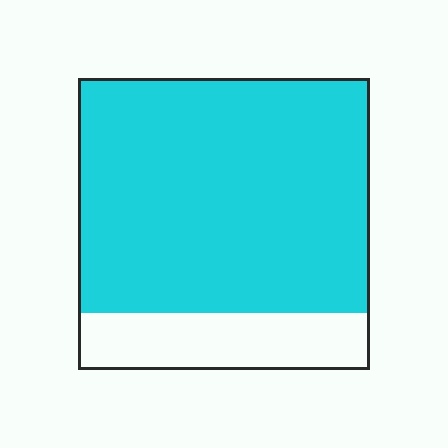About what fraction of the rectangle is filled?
About four fifths (4/5).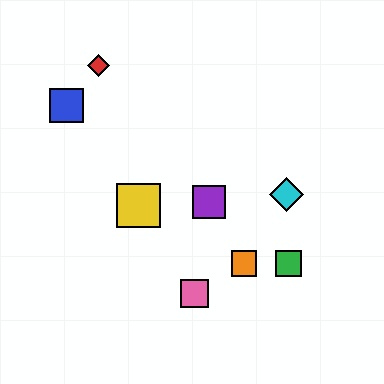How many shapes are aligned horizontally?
2 shapes (the green square, the orange square) are aligned horizontally.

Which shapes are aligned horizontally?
The green square, the orange square are aligned horizontally.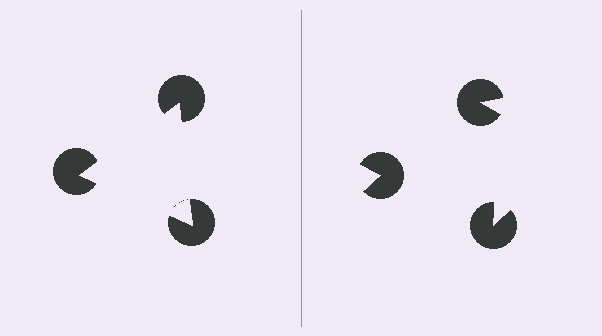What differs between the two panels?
The pac-man discs are positioned identically on both sides; only the wedge orientations differ. On the left they align to a triangle; on the right they are misaligned.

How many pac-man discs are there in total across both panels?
6 — 3 on each side.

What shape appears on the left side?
An illusory triangle.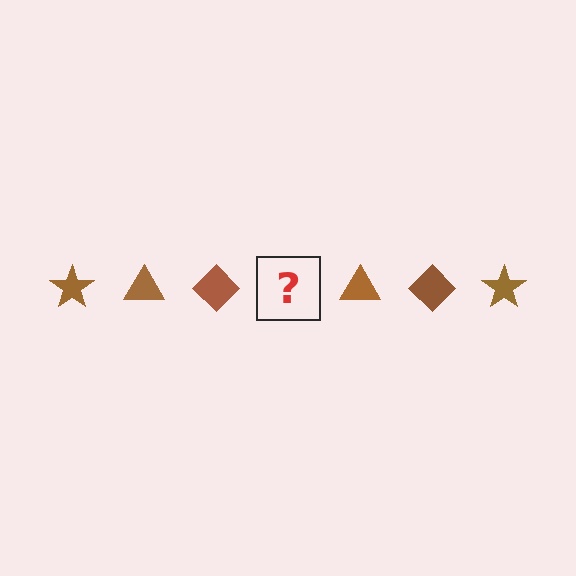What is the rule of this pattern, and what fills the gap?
The rule is that the pattern cycles through star, triangle, diamond shapes in brown. The gap should be filled with a brown star.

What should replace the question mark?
The question mark should be replaced with a brown star.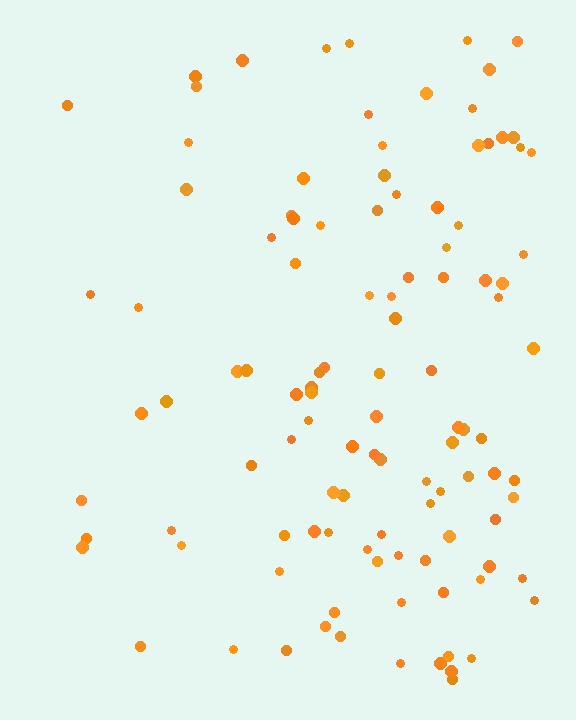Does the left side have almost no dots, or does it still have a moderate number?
Still a moderate number, just noticeably fewer than the right.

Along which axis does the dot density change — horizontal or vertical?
Horizontal.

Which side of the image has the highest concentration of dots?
The right.